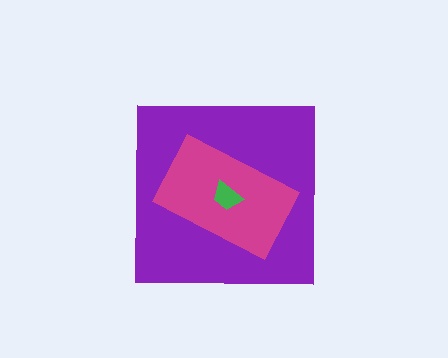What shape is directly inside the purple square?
The magenta rectangle.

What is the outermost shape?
The purple square.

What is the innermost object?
The green trapezoid.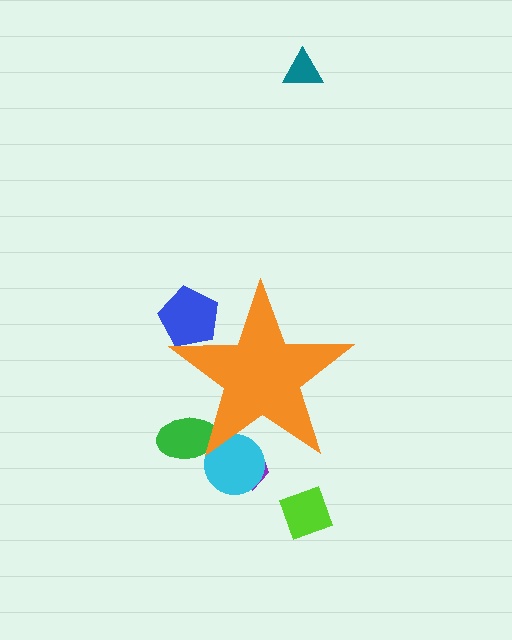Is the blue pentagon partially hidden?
Yes, the blue pentagon is partially hidden behind the orange star.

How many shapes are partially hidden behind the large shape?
4 shapes are partially hidden.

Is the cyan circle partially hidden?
Yes, the cyan circle is partially hidden behind the orange star.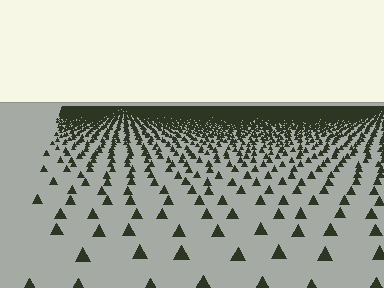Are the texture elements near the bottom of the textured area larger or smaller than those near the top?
Larger. Near the bottom, elements are closer to the viewer and appear at a bigger on-screen size.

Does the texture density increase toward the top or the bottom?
Density increases toward the top.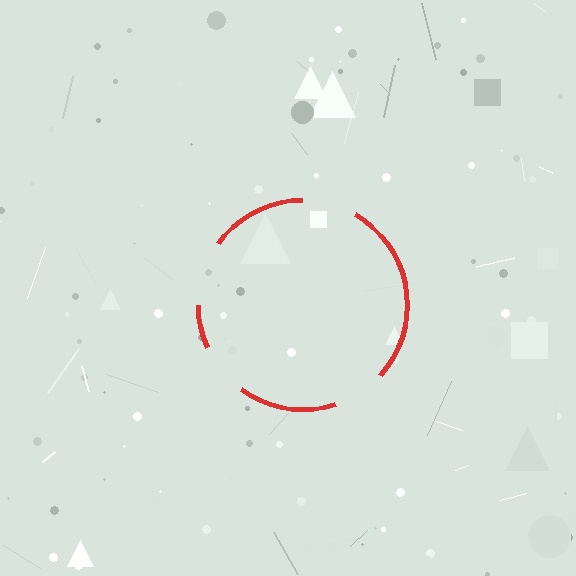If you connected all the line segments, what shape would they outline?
They would outline a circle.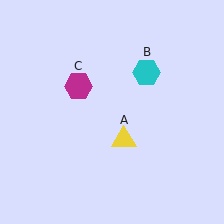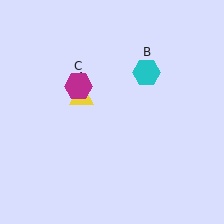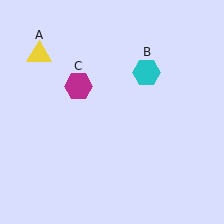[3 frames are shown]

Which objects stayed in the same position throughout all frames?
Cyan hexagon (object B) and magenta hexagon (object C) remained stationary.